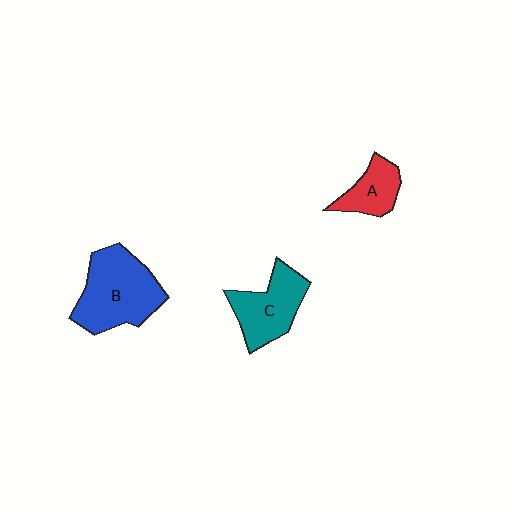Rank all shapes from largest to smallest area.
From largest to smallest: B (blue), C (teal), A (red).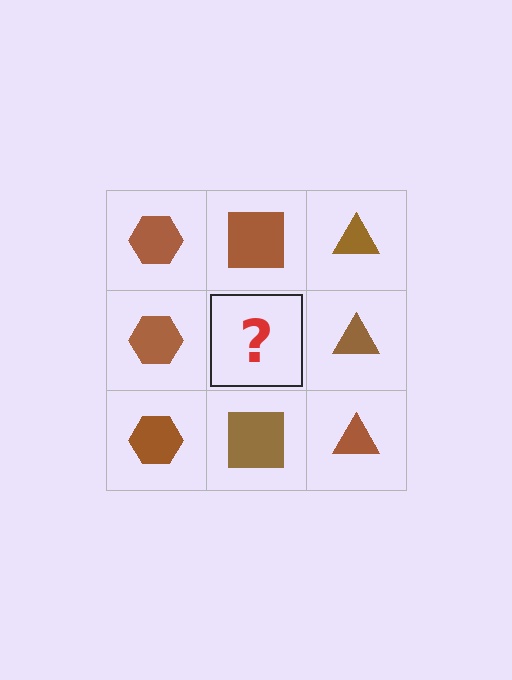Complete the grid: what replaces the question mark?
The question mark should be replaced with a brown square.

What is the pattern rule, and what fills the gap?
The rule is that each column has a consistent shape. The gap should be filled with a brown square.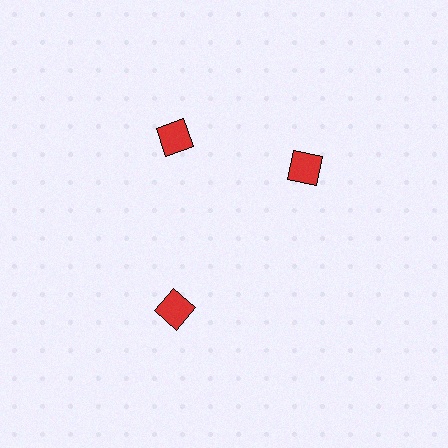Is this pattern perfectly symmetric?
No. The 3 red squares are arranged in a ring, but one element near the 3 o'clock position is rotated out of alignment along the ring, breaking the 3-fold rotational symmetry.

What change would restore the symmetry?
The symmetry would be restored by rotating it back into even spacing with its neighbors so that all 3 squares sit at equal angles and equal distance from the center.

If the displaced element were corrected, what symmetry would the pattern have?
It would have 3-fold rotational symmetry — the pattern would map onto itself every 120 degrees.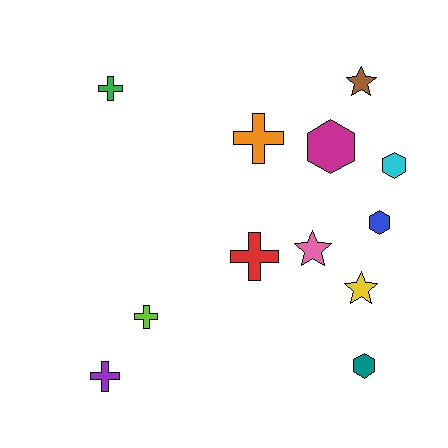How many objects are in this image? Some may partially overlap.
There are 12 objects.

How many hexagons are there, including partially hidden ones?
There are 4 hexagons.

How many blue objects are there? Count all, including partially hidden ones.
There is 1 blue object.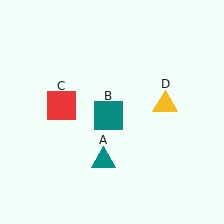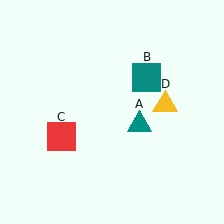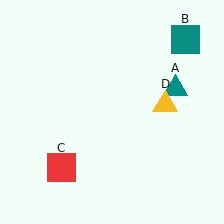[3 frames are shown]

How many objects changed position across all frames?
3 objects changed position: teal triangle (object A), teal square (object B), red square (object C).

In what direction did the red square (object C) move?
The red square (object C) moved down.